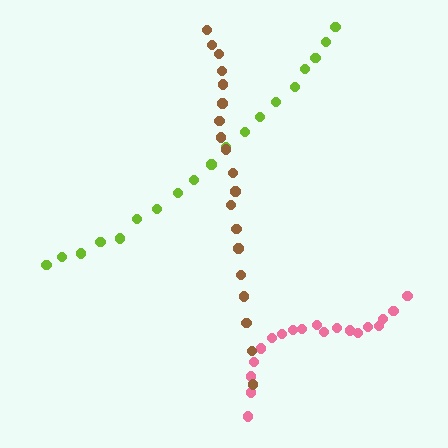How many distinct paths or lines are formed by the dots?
There are 3 distinct paths.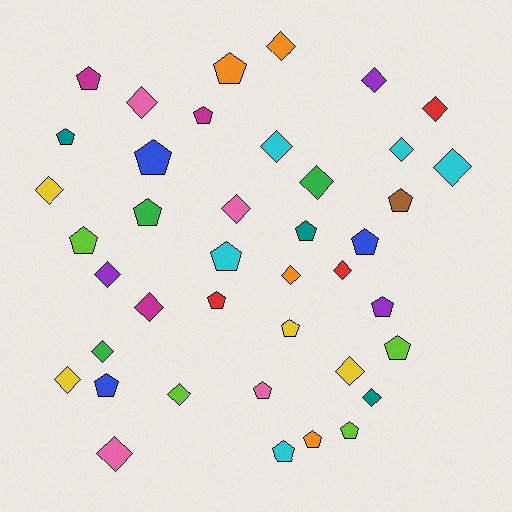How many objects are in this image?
There are 40 objects.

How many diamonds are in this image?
There are 20 diamonds.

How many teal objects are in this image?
There are 3 teal objects.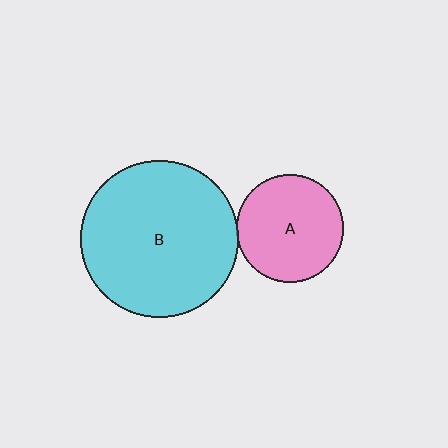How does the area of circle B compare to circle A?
Approximately 2.1 times.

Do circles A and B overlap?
Yes.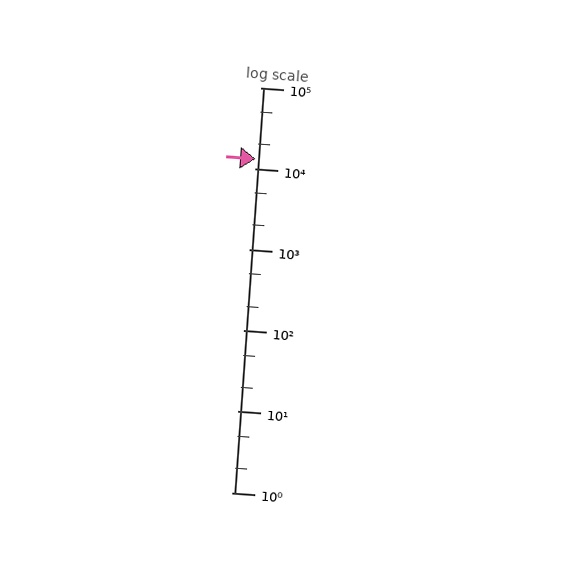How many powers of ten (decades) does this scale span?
The scale spans 5 decades, from 1 to 100000.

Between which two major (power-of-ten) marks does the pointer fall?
The pointer is between 10000 and 100000.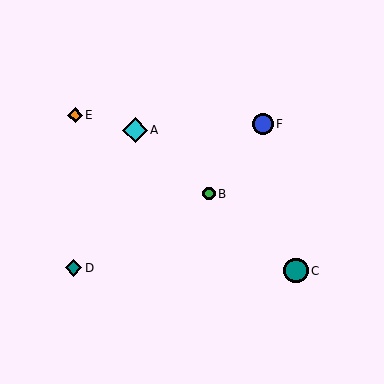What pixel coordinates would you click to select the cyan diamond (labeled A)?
Click at (135, 130) to select the cyan diamond A.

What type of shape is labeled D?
Shape D is a teal diamond.